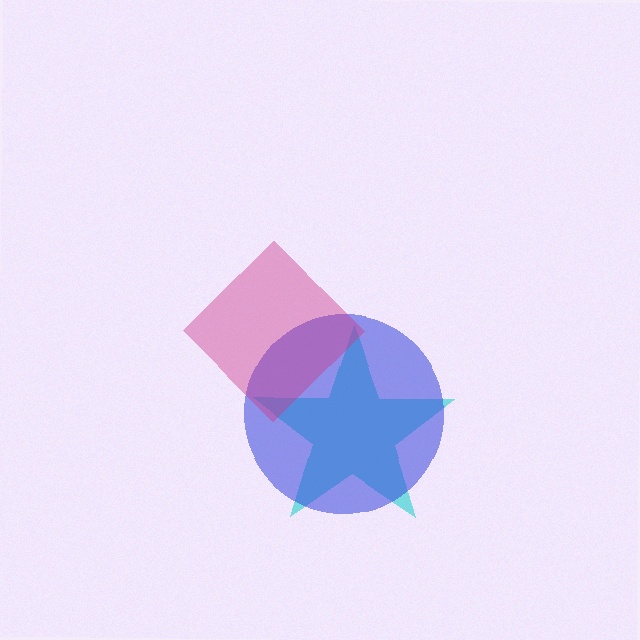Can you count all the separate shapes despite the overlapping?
Yes, there are 3 separate shapes.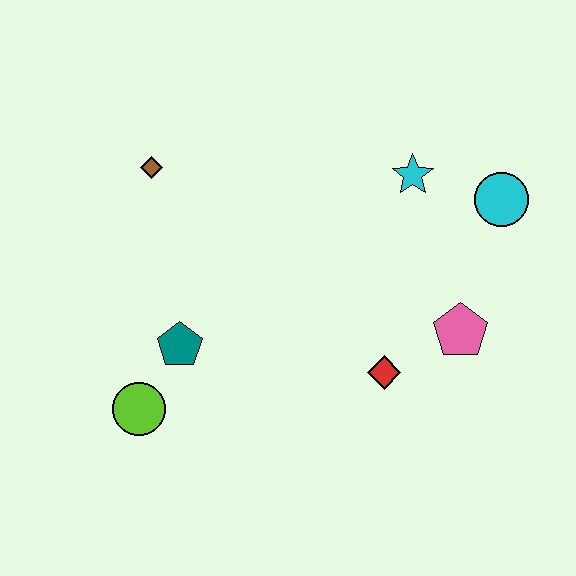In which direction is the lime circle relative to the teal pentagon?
The lime circle is below the teal pentagon.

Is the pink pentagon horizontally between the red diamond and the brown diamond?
No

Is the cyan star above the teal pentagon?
Yes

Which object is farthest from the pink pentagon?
The brown diamond is farthest from the pink pentagon.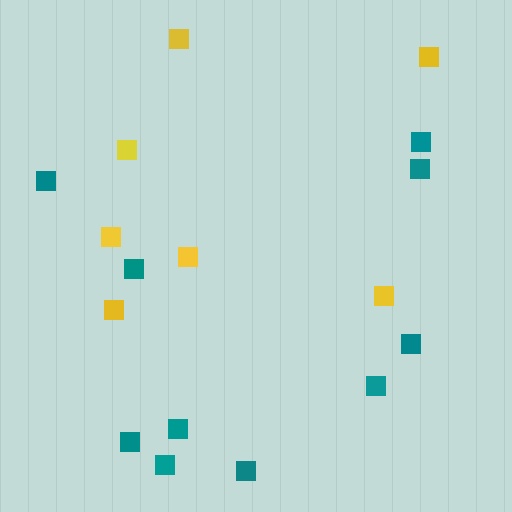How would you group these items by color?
There are 2 groups: one group of teal squares (10) and one group of yellow squares (7).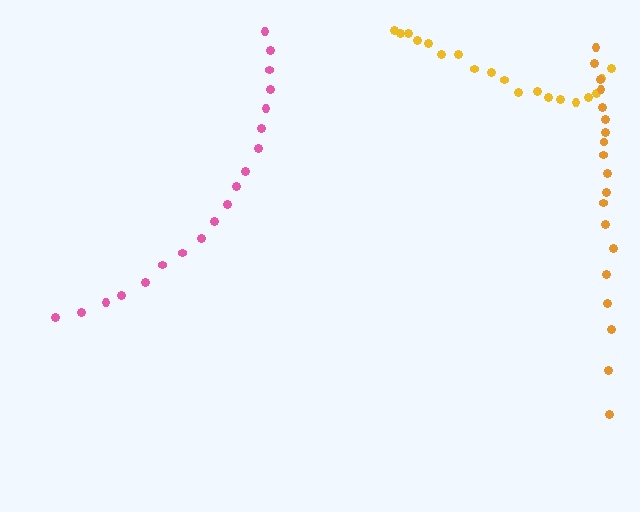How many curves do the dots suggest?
There are 3 distinct paths.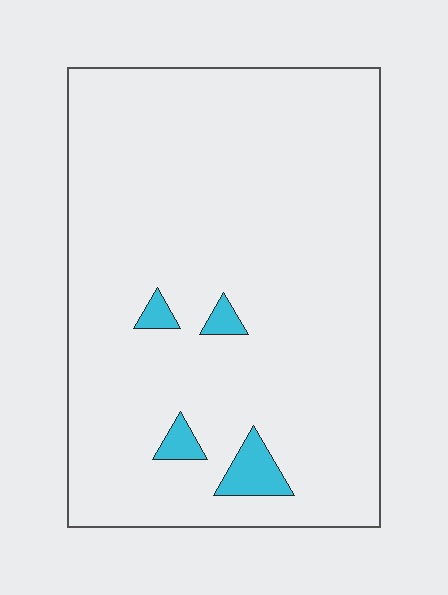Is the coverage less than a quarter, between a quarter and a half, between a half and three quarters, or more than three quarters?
Less than a quarter.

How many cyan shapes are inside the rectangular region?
4.